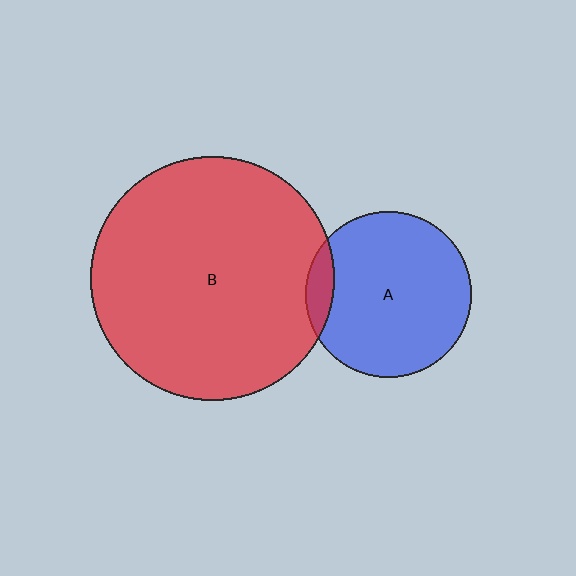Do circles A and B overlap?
Yes.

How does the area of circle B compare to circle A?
Approximately 2.2 times.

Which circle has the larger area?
Circle B (red).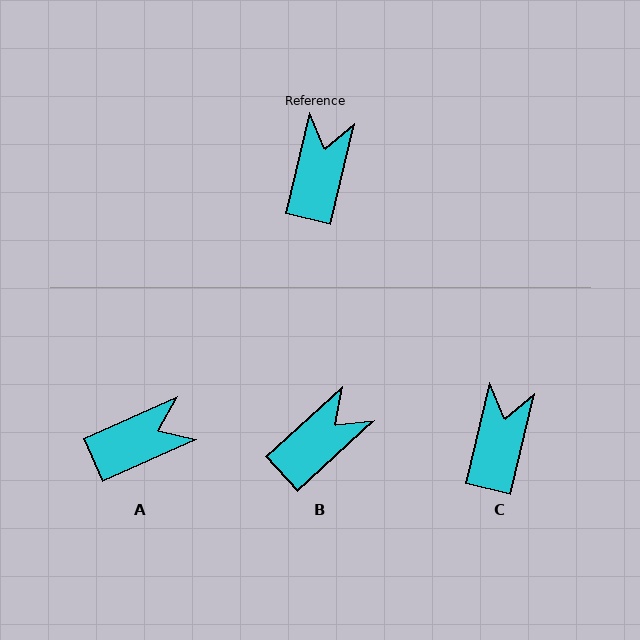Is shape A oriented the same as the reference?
No, it is off by about 53 degrees.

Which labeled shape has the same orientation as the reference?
C.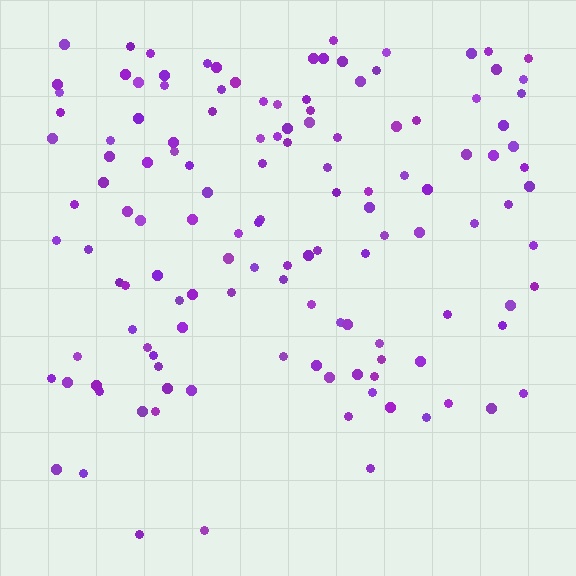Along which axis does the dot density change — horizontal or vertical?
Vertical.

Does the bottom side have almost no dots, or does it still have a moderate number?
Still a moderate number, just noticeably fewer than the top.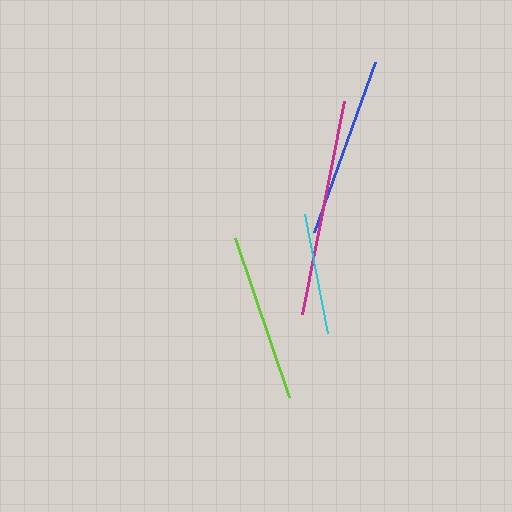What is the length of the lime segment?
The lime segment is approximately 168 pixels long.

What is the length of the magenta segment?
The magenta segment is approximately 216 pixels long.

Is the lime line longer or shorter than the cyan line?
The lime line is longer than the cyan line.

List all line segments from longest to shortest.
From longest to shortest: magenta, blue, lime, cyan.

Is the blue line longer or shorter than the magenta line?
The magenta line is longer than the blue line.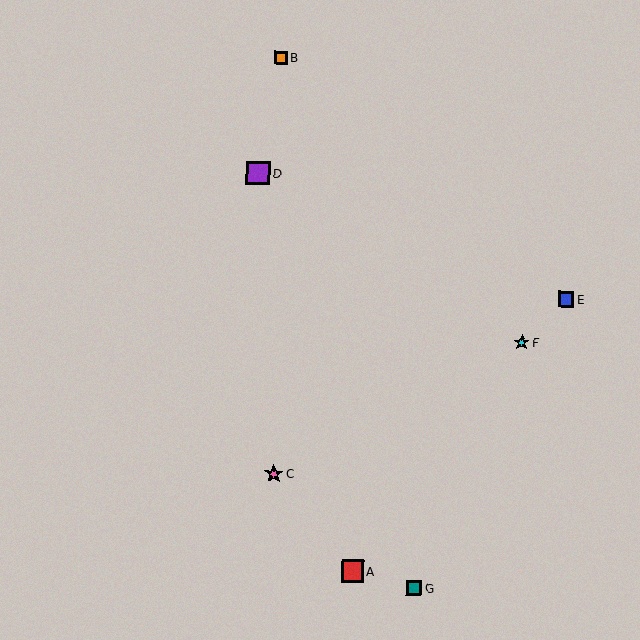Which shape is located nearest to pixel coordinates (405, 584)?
The teal square (labeled G) at (414, 588) is nearest to that location.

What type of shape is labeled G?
Shape G is a teal square.